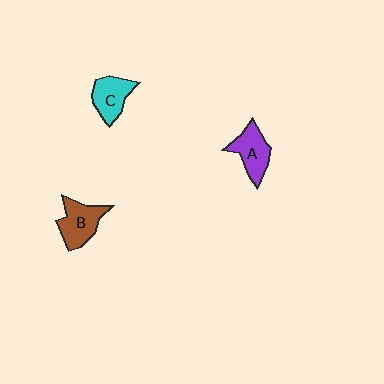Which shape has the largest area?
Shape B (brown).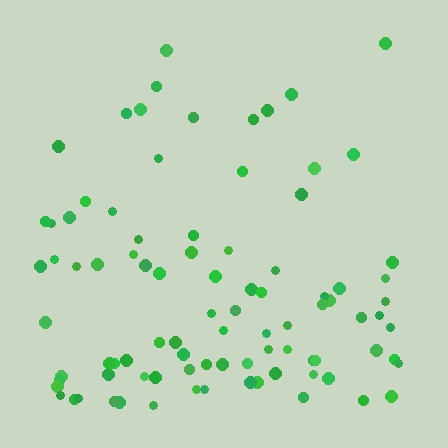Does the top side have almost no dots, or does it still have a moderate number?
Still a moderate number, just noticeably fewer than the bottom.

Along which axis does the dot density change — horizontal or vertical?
Vertical.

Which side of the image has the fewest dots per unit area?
The top.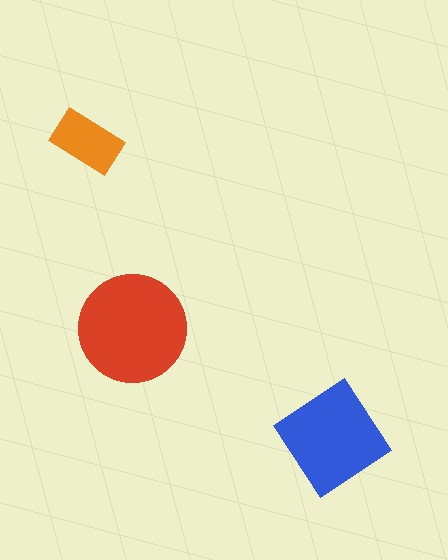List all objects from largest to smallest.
The red circle, the blue diamond, the orange rectangle.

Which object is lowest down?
The blue diamond is bottommost.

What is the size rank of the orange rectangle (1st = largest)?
3rd.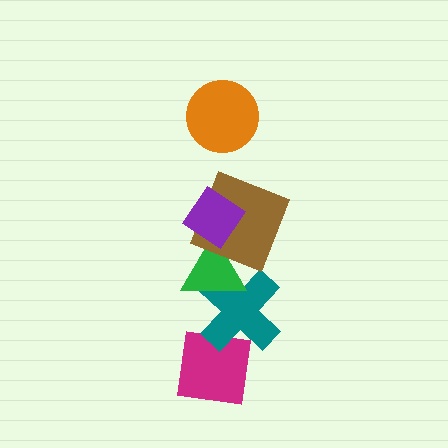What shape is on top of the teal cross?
The green triangle is on top of the teal cross.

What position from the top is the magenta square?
The magenta square is 6th from the top.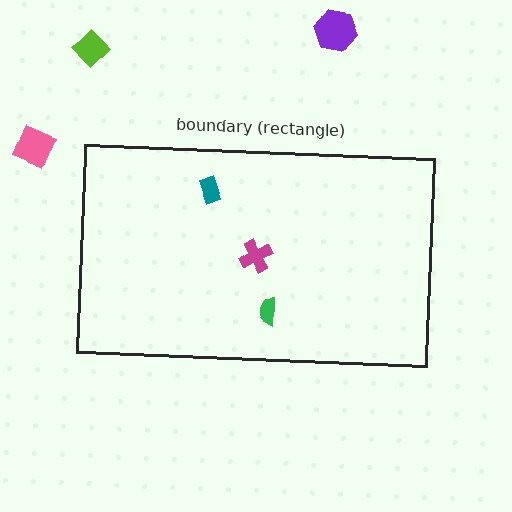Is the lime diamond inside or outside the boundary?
Outside.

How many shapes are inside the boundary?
3 inside, 3 outside.